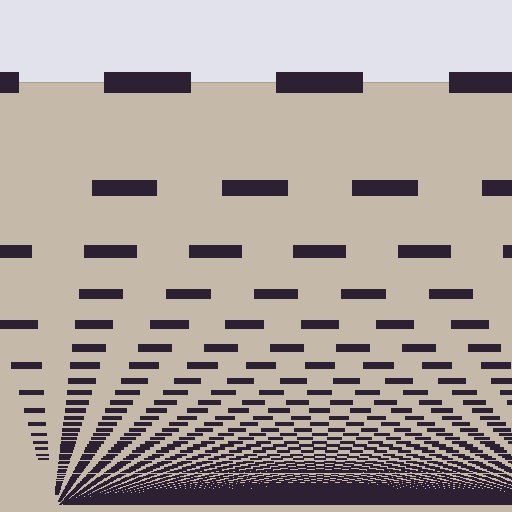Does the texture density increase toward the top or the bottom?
Density increases toward the bottom.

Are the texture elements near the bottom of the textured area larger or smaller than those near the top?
Smaller. The gradient is inverted — elements near the bottom are smaller and denser.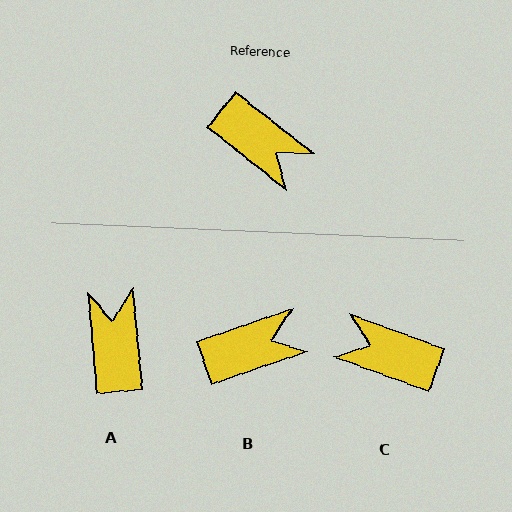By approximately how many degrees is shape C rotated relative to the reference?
Approximately 162 degrees clockwise.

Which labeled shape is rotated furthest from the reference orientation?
C, about 162 degrees away.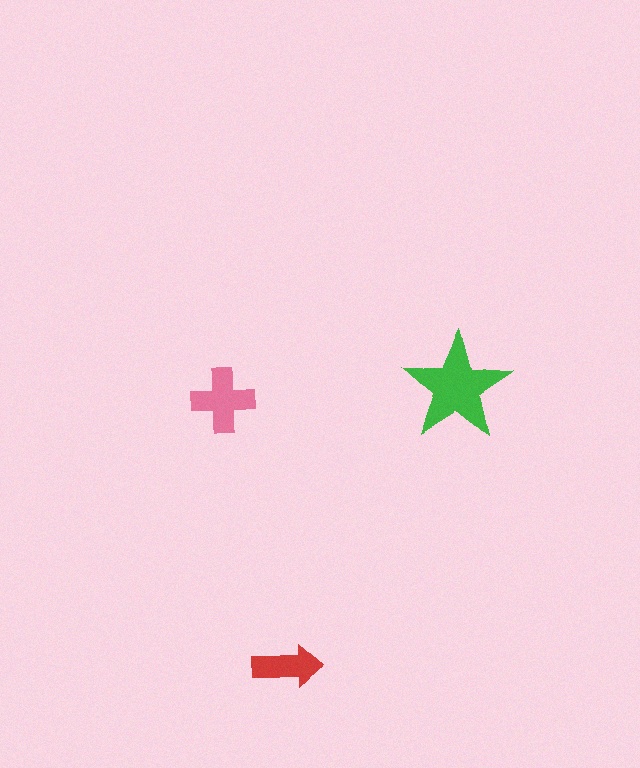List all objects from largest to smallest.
The green star, the pink cross, the red arrow.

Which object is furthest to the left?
The pink cross is leftmost.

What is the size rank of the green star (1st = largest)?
1st.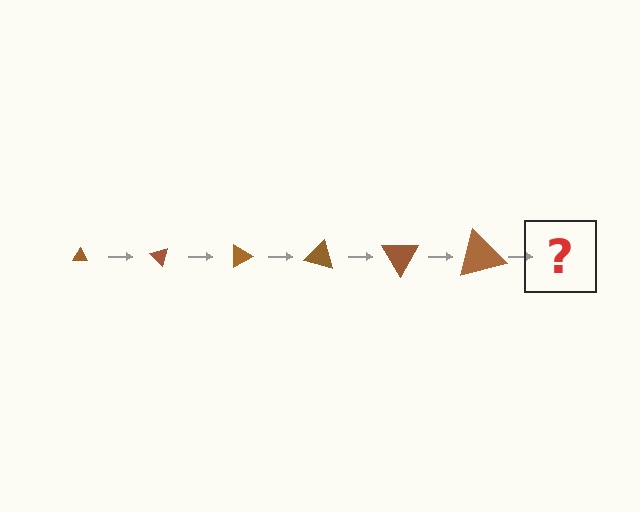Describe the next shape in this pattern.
It should be a triangle, larger than the previous one and rotated 270 degrees from the start.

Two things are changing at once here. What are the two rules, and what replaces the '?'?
The two rules are that the triangle grows larger each step and it rotates 45 degrees each step. The '?' should be a triangle, larger than the previous one and rotated 270 degrees from the start.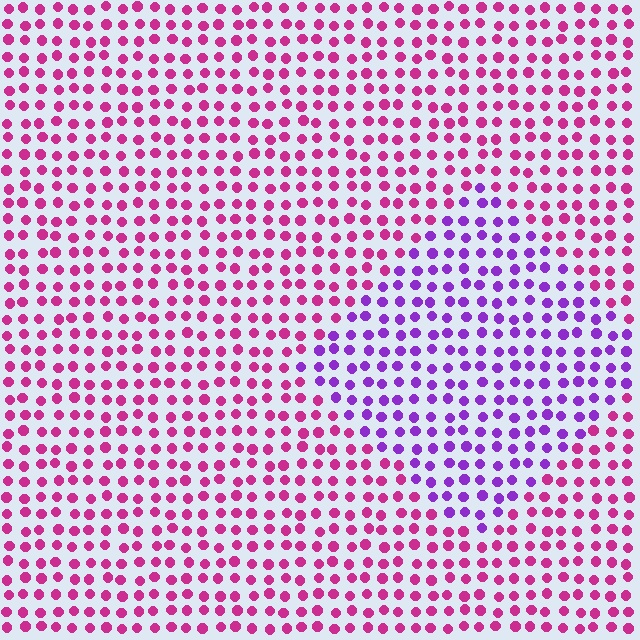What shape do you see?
I see a diamond.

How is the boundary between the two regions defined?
The boundary is defined purely by a slight shift in hue (about 45 degrees). Spacing, size, and orientation are identical on both sides.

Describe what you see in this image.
The image is filled with small magenta elements in a uniform arrangement. A diamond-shaped region is visible where the elements are tinted to a slightly different hue, forming a subtle color boundary.